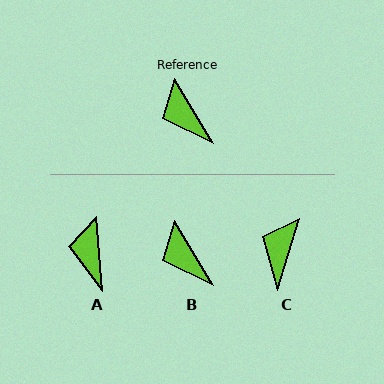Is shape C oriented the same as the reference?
No, it is off by about 48 degrees.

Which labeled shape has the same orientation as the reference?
B.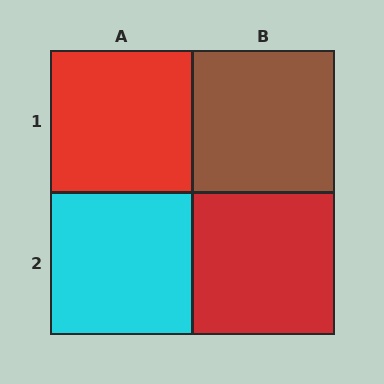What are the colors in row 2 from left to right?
Cyan, red.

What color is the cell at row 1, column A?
Red.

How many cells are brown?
1 cell is brown.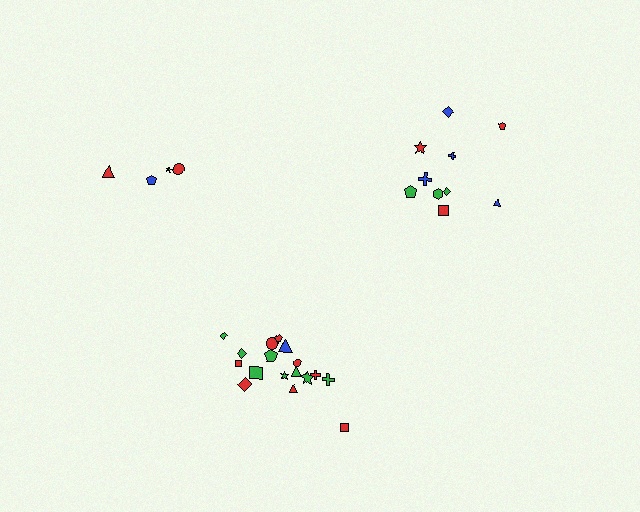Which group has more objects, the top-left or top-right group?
The top-right group.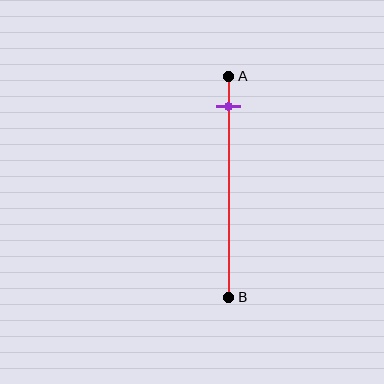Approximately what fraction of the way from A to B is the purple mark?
The purple mark is approximately 15% of the way from A to B.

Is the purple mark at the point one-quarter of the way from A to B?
No, the mark is at about 15% from A, not at the 25% one-quarter point.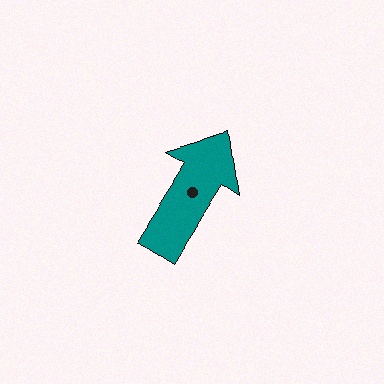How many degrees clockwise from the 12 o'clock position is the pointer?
Approximately 33 degrees.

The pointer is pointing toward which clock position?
Roughly 1 o'clock.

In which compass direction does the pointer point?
Northeast.